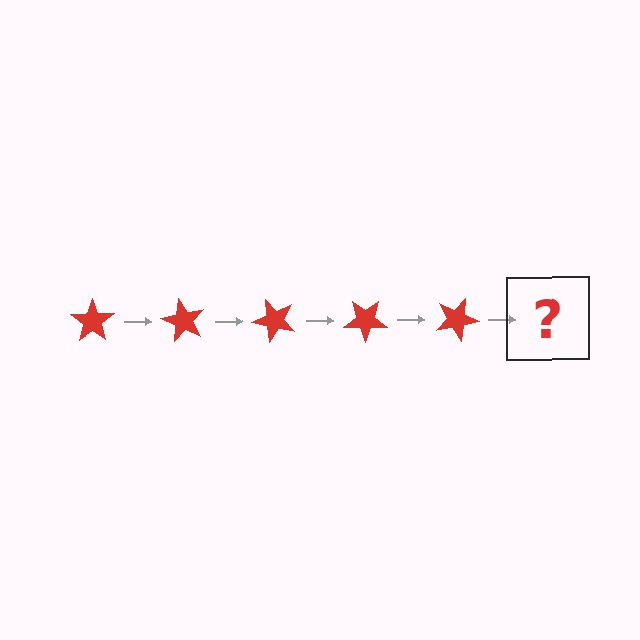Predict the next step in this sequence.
The next step is a red star rotated 300 degrees.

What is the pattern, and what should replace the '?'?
The pattern is that the star rotates 60 degrees each step. The '?' should be a red star rotated 300 degrees.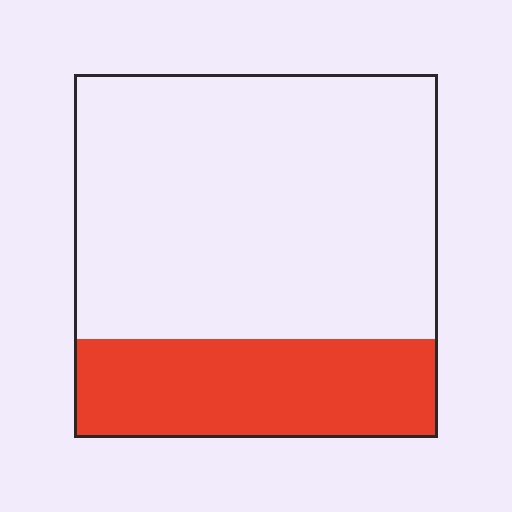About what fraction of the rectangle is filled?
About one quarter (1/4).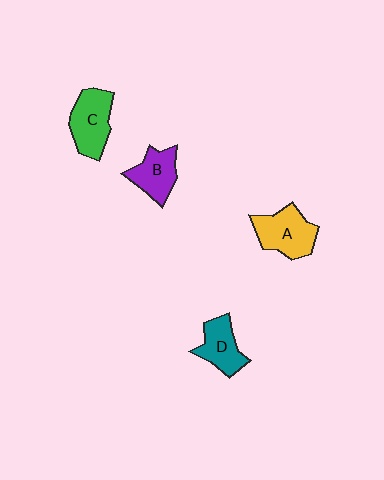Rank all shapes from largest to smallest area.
From largest to smallest: A (yellow), C (green), D (teal), B (purple).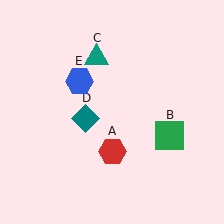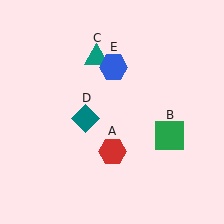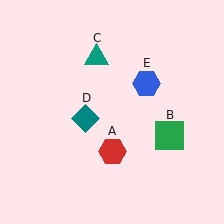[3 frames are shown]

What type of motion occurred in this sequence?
The blue hexagon (object E) rotated clockwise around the center of the scene.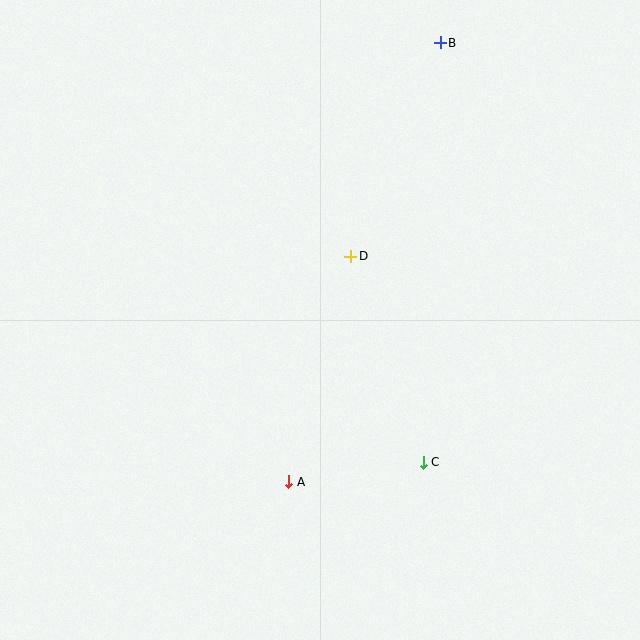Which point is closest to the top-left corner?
Point D is closest to the top-left corner.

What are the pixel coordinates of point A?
Point A is at (289, 482).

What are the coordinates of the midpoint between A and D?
The midpoint between A and D is at (320, 369).